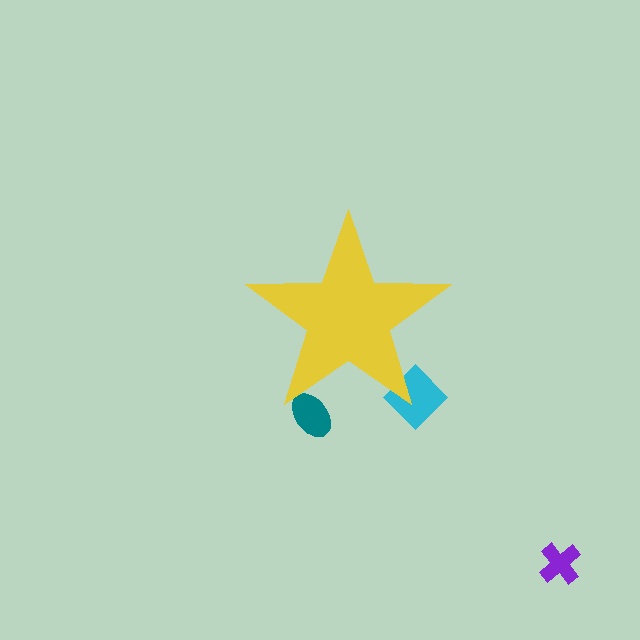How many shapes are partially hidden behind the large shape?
2 shapes are partially hidden.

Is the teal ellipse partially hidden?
Yes, the teal ellipse is partially hidden behind the yellow star.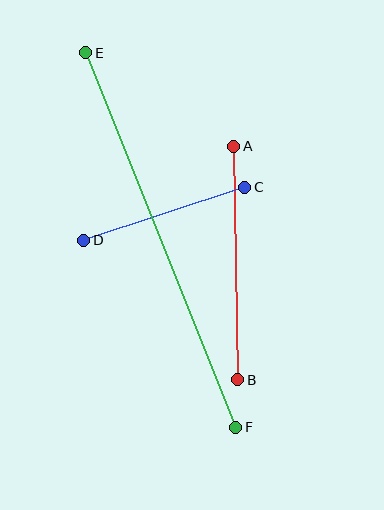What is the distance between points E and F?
The distance is approximately 403 pixels.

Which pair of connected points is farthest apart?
Points E and F are farthest apart.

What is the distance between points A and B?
The distance is approximately 233 pixels.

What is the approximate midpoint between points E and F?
The midpoint is at approximately (161, 240) pixels.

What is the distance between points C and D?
The distance is approximately 169 pixels.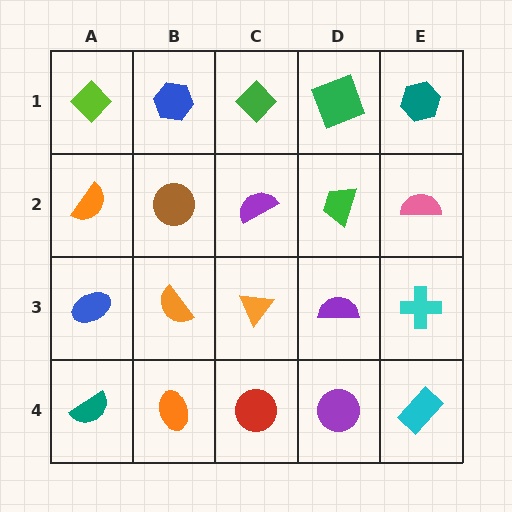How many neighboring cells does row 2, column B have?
4.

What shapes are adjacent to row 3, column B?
A brown circle (row 2, column B), an orange ellipse (row 4, column B), a blue ellipse (row 3, column A), an orange triangle (row 3, column C).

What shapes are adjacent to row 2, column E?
A teal hexagon (row 1, column E), a cyan cross (row 3, column E), a green trapezoid (row 2, column D).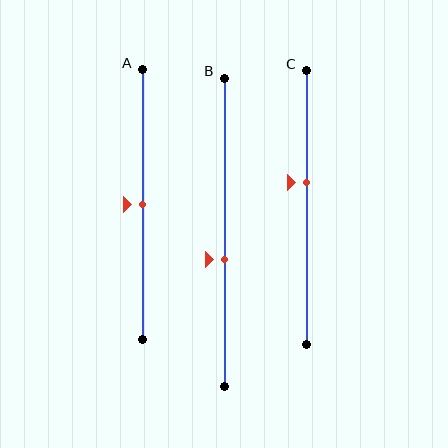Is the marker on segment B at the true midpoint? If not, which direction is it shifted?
No, the marker on segment B is shifted downward by about 9% of the segment length.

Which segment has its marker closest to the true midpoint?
Segment A has its marker closest to the true midpoint.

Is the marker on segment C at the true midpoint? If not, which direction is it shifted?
No, the marker on segment C is shifted upward by about 9% of the segment length.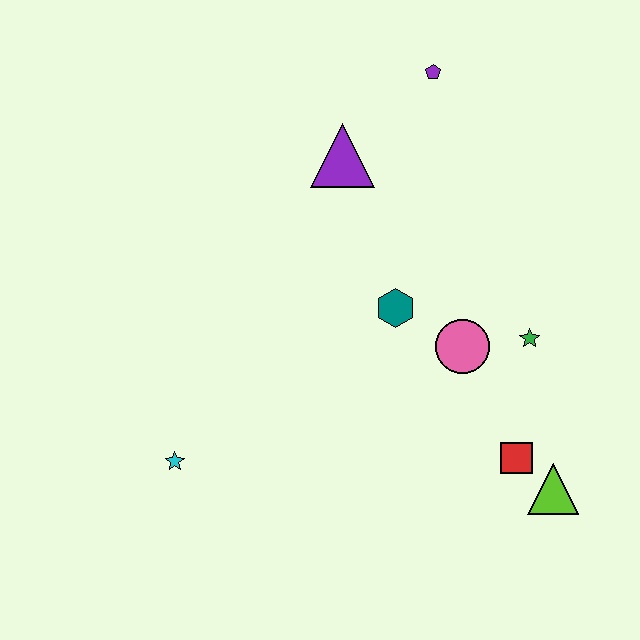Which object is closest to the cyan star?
The teal hexagon is closest to the cyan star.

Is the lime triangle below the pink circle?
Yes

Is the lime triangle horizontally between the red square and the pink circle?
No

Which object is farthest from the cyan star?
The purple pentagon is farthest from the cyan star.